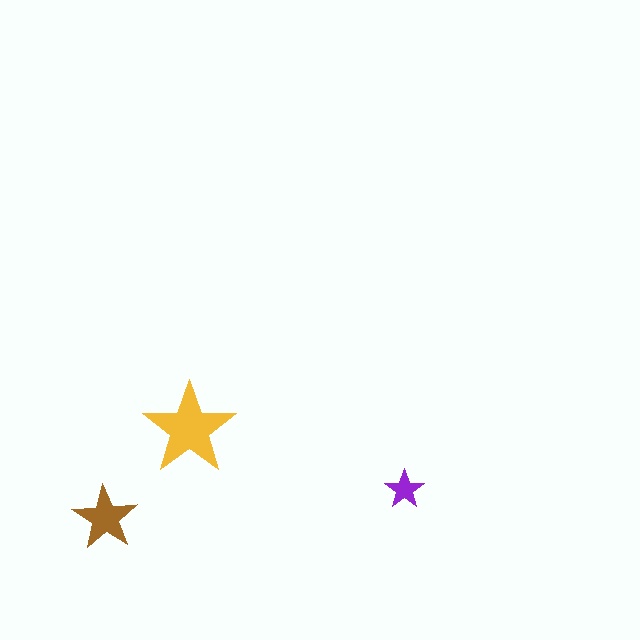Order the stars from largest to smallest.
the yellow one, the brown one, the purple one.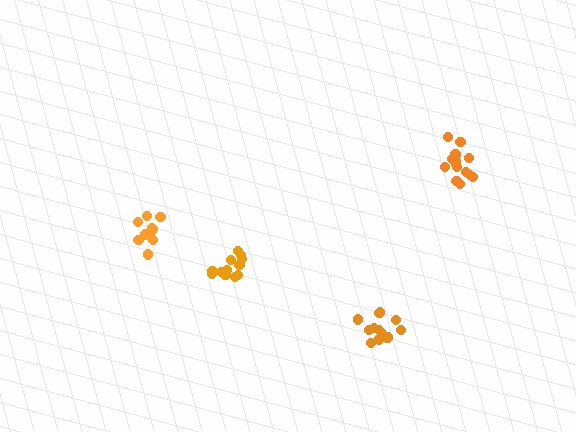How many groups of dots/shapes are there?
There are 4 groups.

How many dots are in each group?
Group 1: 13 dots, Group 2: 14 dots, Group 3: 12 dots, Group 4: 10 dots (49 total).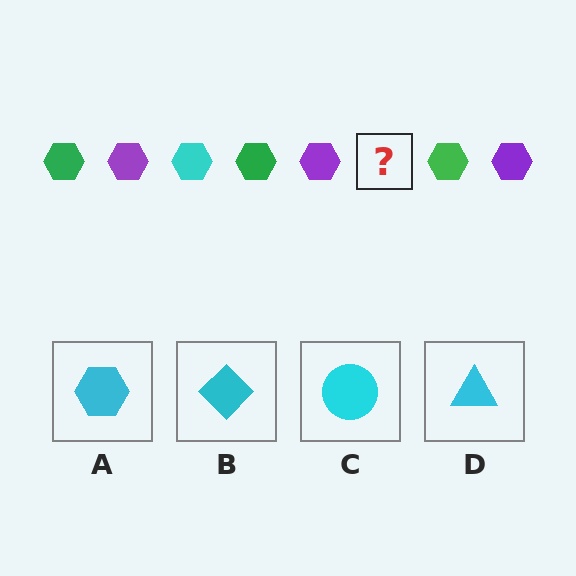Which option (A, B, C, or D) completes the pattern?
A.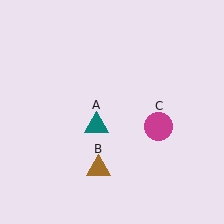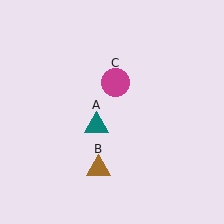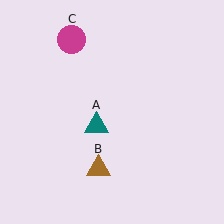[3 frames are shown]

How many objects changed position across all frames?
1 object changed position: magenta circle (object C).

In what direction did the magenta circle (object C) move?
The magenta circle (object C) moved up and to the left.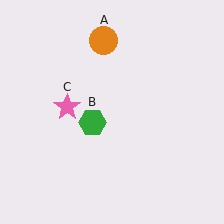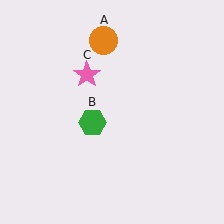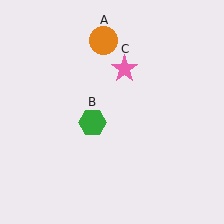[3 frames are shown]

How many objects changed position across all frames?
1 object changed position: pink star (object C).